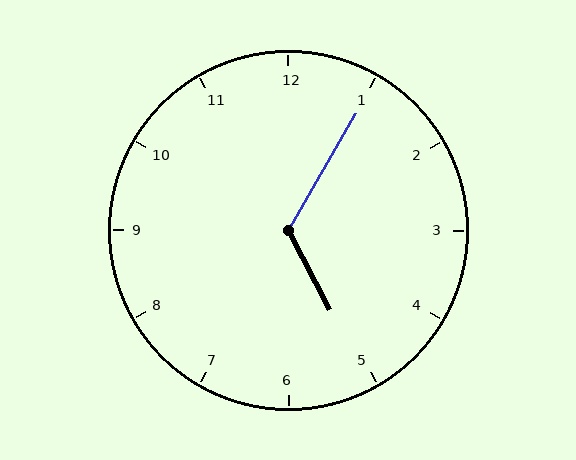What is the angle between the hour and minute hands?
Approximately 122 degrees.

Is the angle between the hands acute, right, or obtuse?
It is obtuse.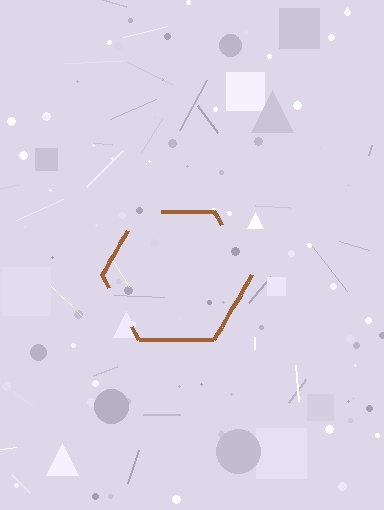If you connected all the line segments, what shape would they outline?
They would outline a hexagon.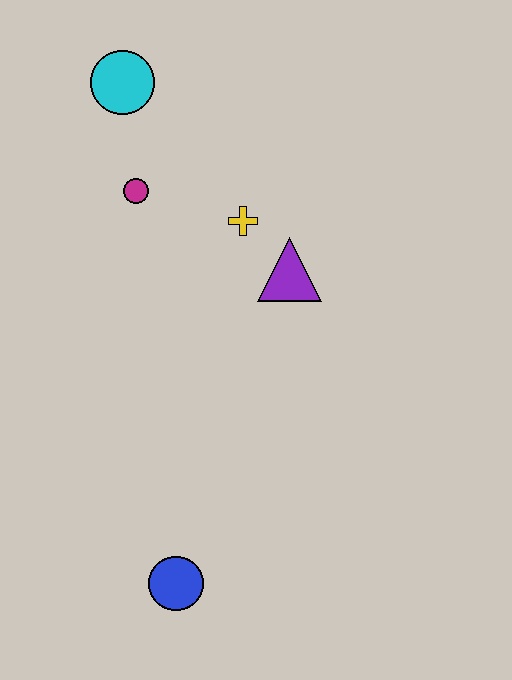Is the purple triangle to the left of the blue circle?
No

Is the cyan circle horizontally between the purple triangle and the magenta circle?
No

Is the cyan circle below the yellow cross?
No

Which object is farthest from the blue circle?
The cyan circle is farthest from the blue circle.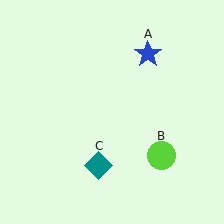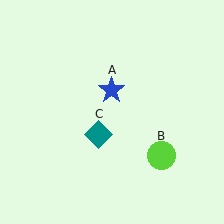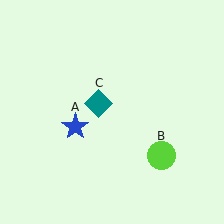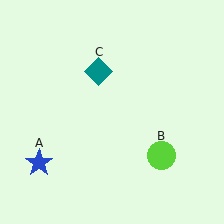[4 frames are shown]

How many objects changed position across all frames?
2 objects changed position: blue star (object A), teal diamond (object C).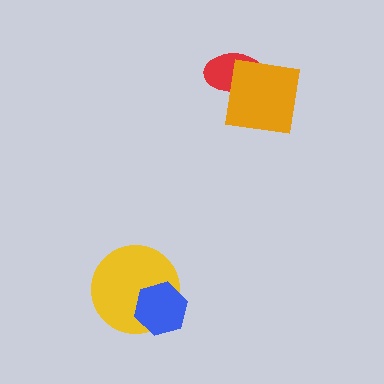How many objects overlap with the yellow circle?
1 object overlaps with the yellow circle.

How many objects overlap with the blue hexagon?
1 object overlaps with the blue hexagon.